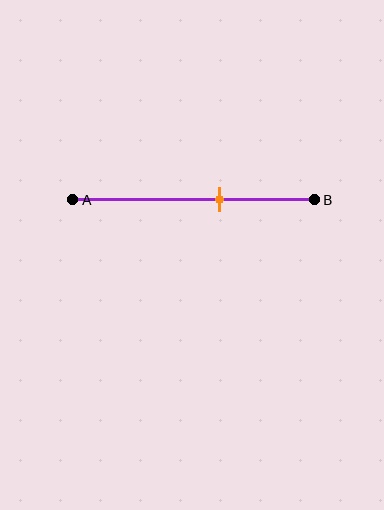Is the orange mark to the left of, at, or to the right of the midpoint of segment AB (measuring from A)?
The orange mark is to the right of the midpoint of segment AB.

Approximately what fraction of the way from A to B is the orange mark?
The orange mark is approximately 60% of the way from A to B.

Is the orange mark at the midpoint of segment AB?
No, the mark is at about 60% from A, not at the 50% midpoint.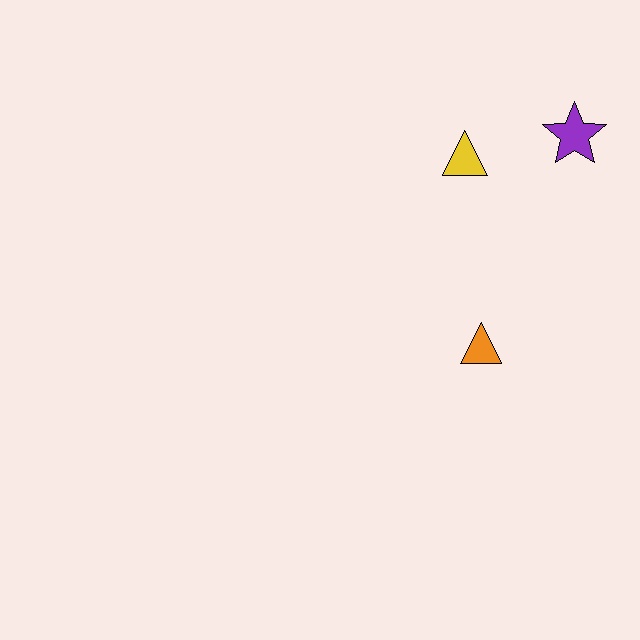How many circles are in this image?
There are no circles.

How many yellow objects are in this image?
There is 1 yellow object.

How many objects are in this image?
There are 3 objects.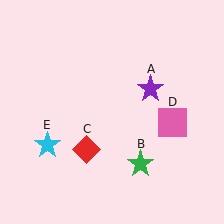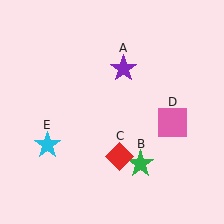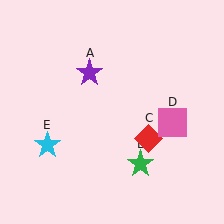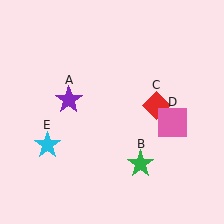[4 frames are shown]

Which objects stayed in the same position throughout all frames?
Green star (object B) and pink square (object D) and cyan star (object E) remained stationary.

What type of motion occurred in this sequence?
The purple star (object A), red diamond (object C) rotated counterclockwise around the center of the scene.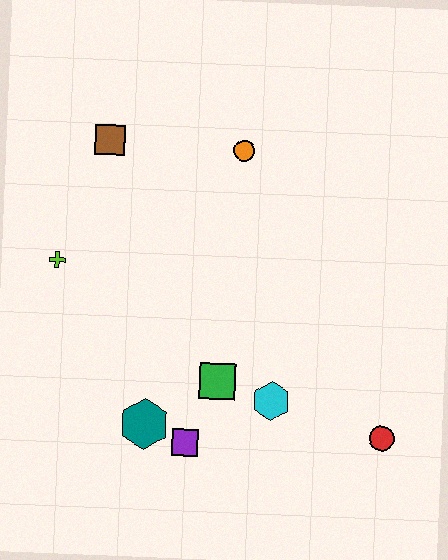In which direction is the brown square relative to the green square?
The brown square is above the green square.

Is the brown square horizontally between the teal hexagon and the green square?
No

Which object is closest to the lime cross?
The brown square is closest to the lime cross.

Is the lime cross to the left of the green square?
Yes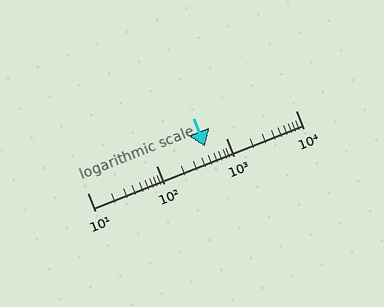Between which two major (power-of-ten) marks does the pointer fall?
The pointer is between 100 and 1000.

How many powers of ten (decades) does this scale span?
The scale spans 3 decades, from 10 to 10000.